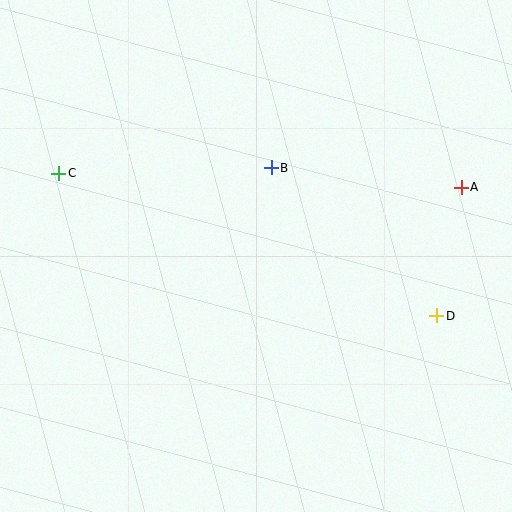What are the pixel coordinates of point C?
Point C is at (59, 173).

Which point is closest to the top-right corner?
Point A is closest to the top-right corner.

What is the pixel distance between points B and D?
The distance between B and D is 222 pixels.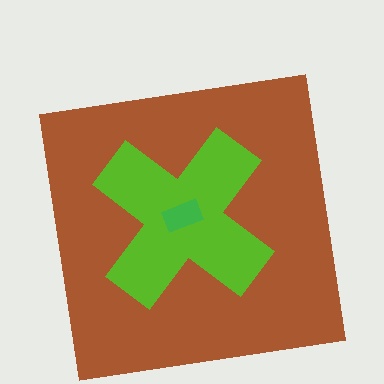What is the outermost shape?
The brown square.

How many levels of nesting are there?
3.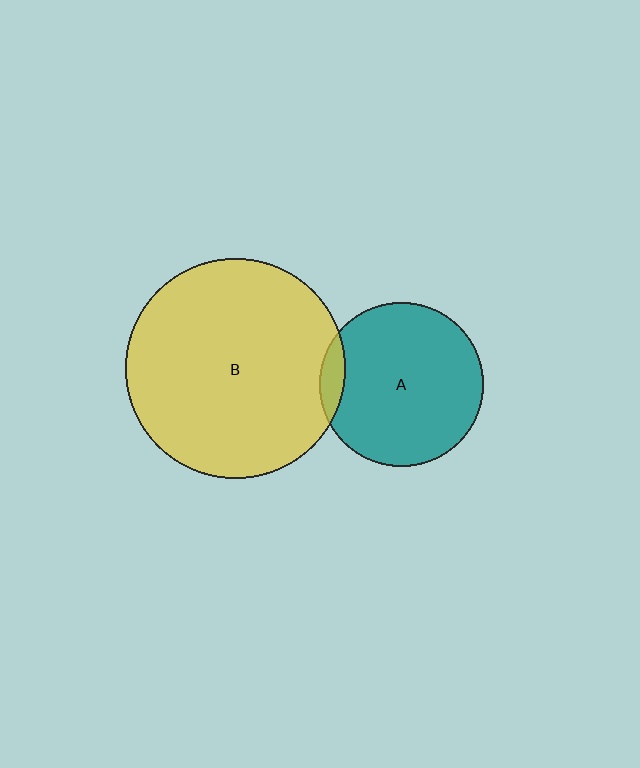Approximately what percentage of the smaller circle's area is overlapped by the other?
Approximately 10%.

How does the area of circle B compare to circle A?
Approximately 1.8 times.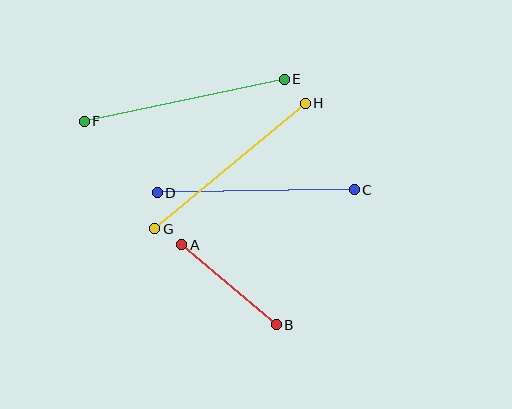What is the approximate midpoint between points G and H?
The midpoint is at approximately (230, 166) pixels.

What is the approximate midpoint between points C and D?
The midpoint is at approximately (256, 191) pixels.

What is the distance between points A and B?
The distance is approximately 124 pixels.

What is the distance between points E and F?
The distance is approximately 204 pixels.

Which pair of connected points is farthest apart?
Points E and F are farthest apart.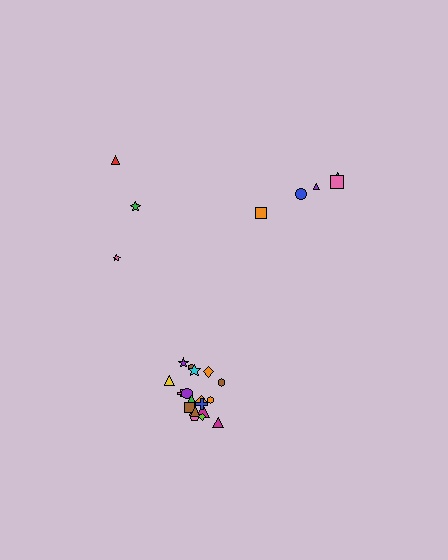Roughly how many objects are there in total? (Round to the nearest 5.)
Roughly 25 objects in total.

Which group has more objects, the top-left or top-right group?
The top-right group.